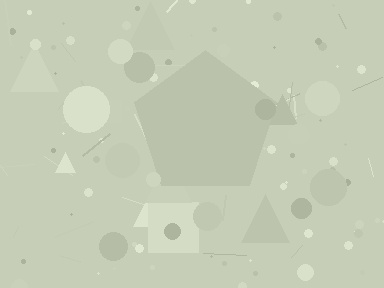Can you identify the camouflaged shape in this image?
The camouflaged shape is a pentagon.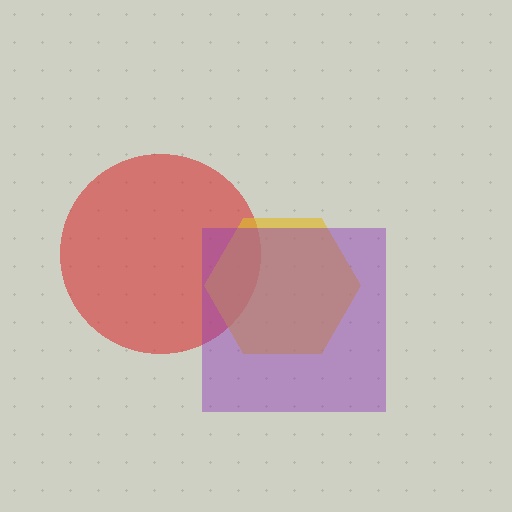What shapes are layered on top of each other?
The layered shapes are: a red circle, a yellow hexagon, a purple square.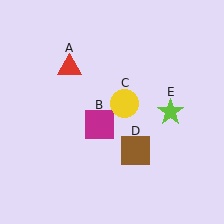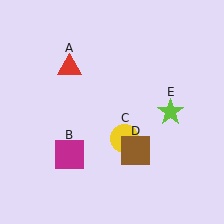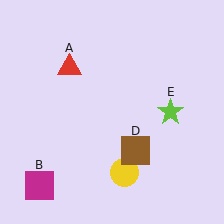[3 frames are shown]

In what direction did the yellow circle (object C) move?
The yellow circle (object C) moved down.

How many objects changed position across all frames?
2 objects changed position: magenta square (object B), yellow circle (object C).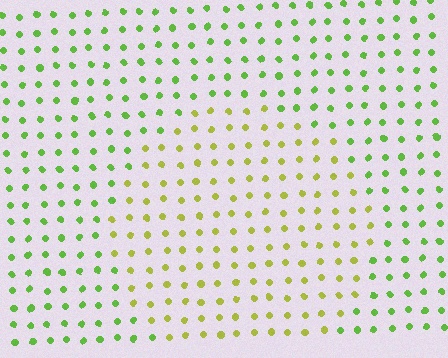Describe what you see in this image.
The image is filled with small lime elements in a uniform arrangement. A circle-shaped region is visible where the elements are tinted to a slightly different hue, forming a subtle color boundary.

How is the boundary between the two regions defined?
The boundary is defined purely by a slight shift in hue (about 35 degrees). Spacing, size, and orientation are identical on both sides.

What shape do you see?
I see a circle.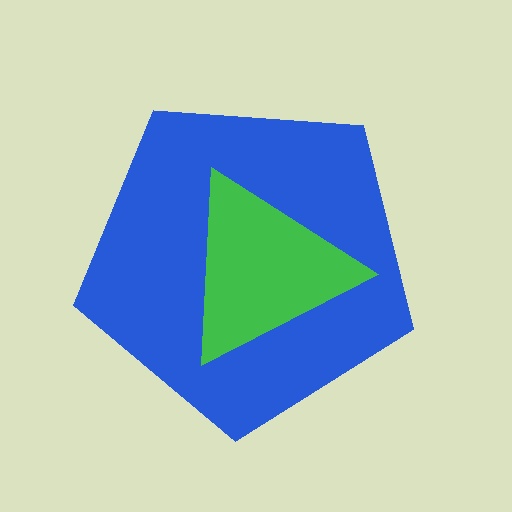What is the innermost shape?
The green triangle.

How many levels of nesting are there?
2.